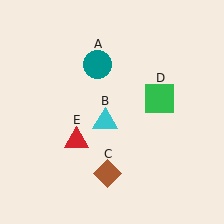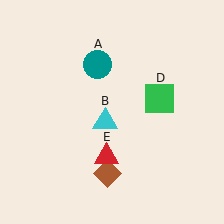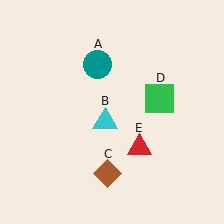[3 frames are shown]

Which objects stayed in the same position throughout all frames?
Teal circle (object A) and cyan triangle (object B) and brown diamond (object C) and green square (object D) remained stationary.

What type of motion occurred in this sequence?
The red triangle (object E) rotated counterclockwise around the center of the scene.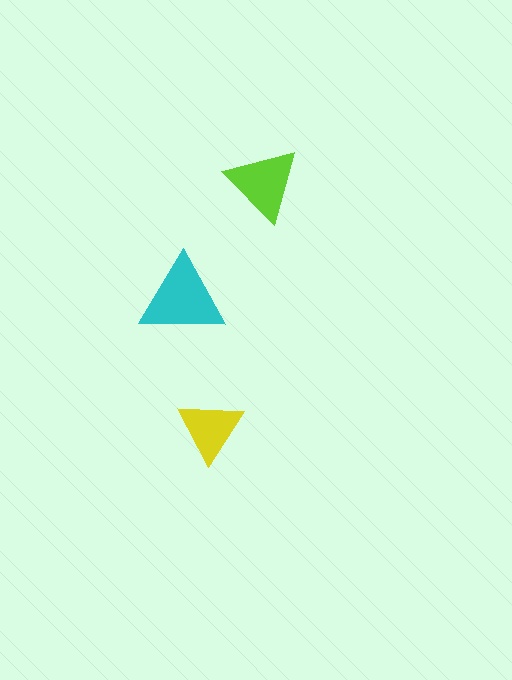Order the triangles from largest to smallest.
the cyan one, the lime one, the yellow one.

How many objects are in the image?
There are 3 objects in the image.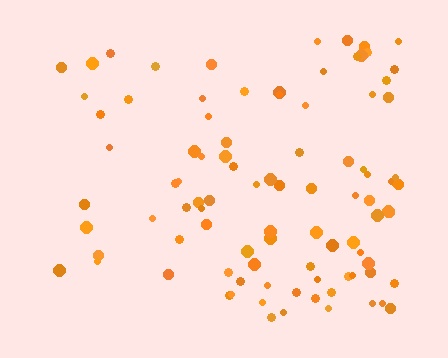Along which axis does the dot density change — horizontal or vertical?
Horizontal.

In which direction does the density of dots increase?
From left to right, with the right side densest.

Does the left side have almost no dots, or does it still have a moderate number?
Still a moderate number, just noticeably fewer than the right.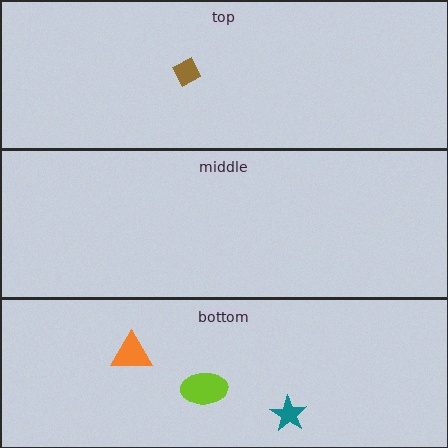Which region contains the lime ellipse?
The bottom region.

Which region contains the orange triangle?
The bottom region.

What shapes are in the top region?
The brown diamond.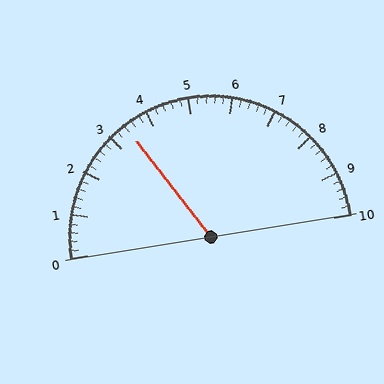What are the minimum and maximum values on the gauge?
The gauge ranges from 0 to 10.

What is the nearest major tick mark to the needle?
The nearest major tick mark is 3.